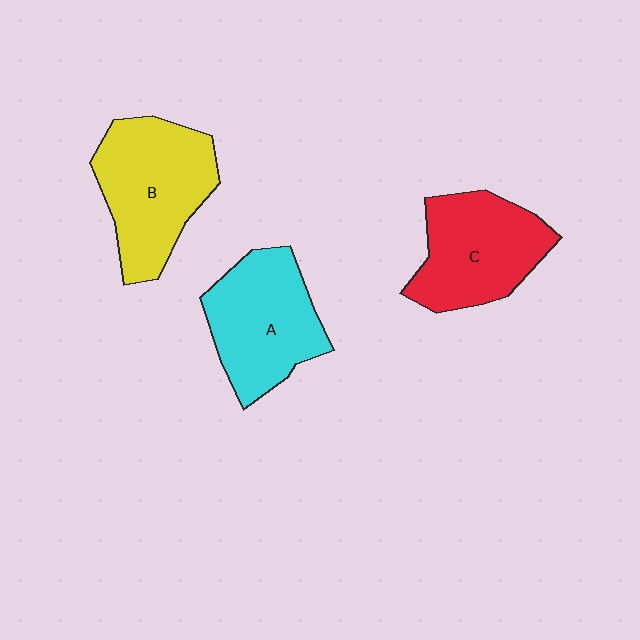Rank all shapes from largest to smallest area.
From largest to smallest: B (yellow), A (cyan), C (red).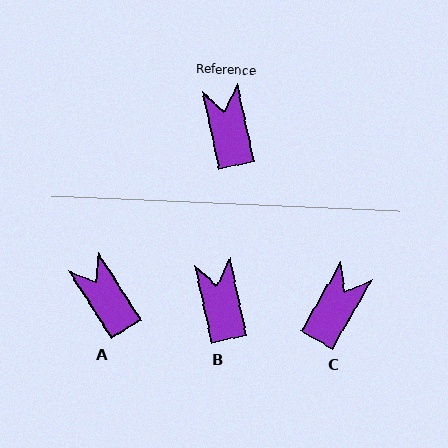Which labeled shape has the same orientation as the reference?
B.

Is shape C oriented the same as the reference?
No, it is off by about 42 degrees.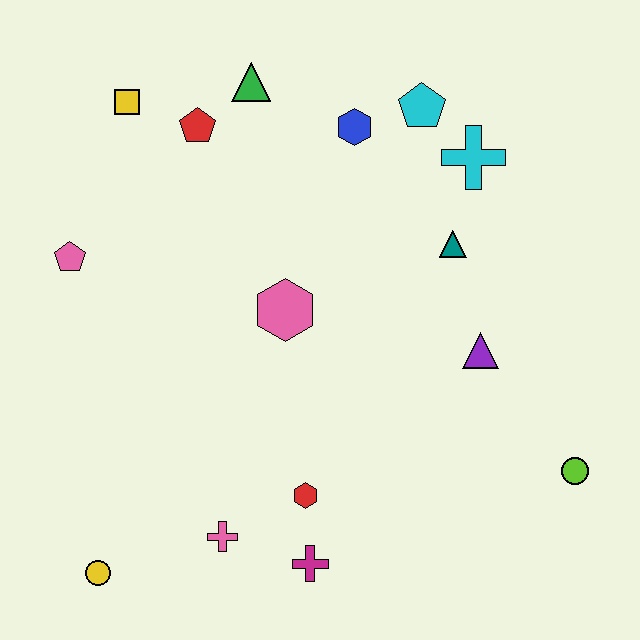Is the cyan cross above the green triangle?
No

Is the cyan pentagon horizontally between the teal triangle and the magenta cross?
Yes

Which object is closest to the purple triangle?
The teal triangle is closest to the purple triangle.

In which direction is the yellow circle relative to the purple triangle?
The yellow circle is to the left of the purple triangle.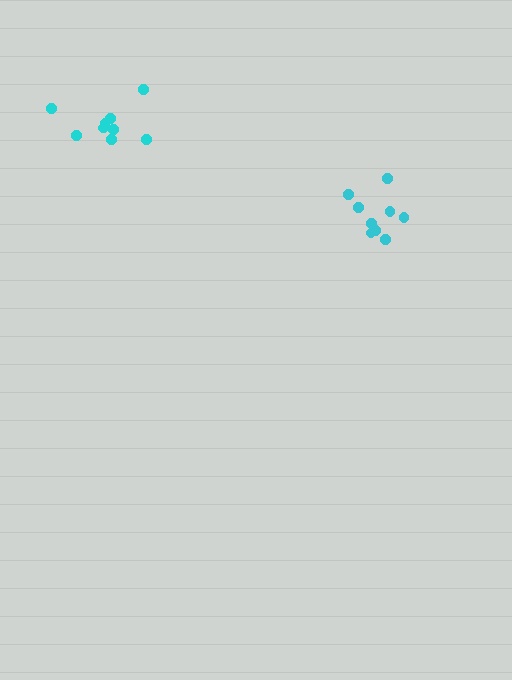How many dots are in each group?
Group 1: 9 dots, Group 2: 9 dots (18 total).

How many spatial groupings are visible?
There are 2 spatial groupings.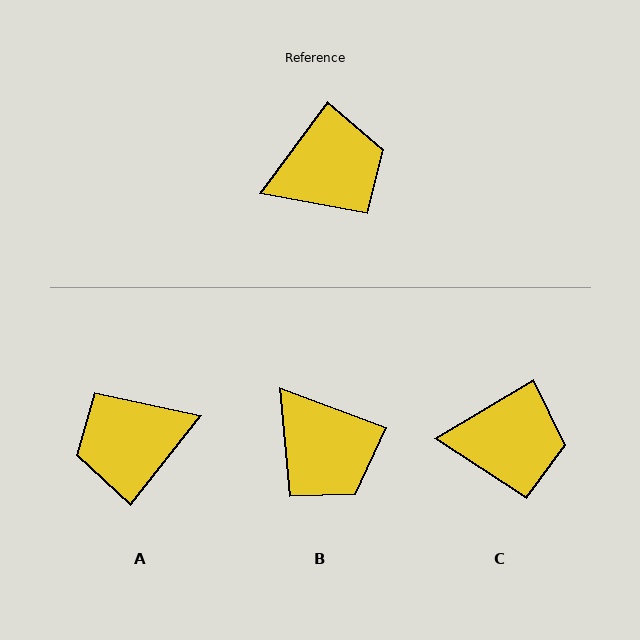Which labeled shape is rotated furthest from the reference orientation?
A, about 178 degrees away.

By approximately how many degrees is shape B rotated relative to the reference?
Approximately 74 degrees clockwise.